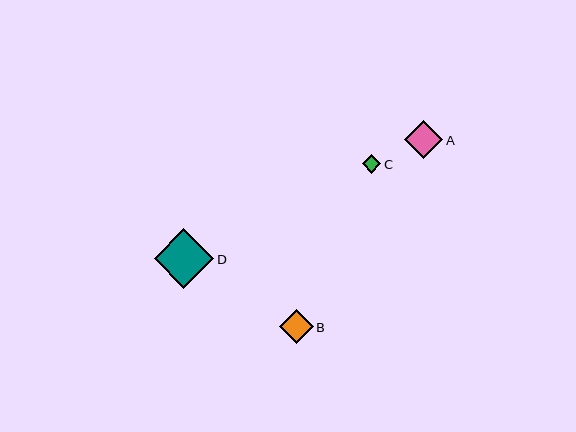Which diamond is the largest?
Diamond D is the largest with a size of approximately 60 pixels.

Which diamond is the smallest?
Diamond C is the smallest with a size of approximately 18 pixels.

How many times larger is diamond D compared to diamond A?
Diamond D is approximately 1.6 times the size of diamond A.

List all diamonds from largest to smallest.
From largest to smallest: D, A, B, C.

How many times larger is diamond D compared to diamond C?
Diamond D is approximately 3.3 times the size of diamond C.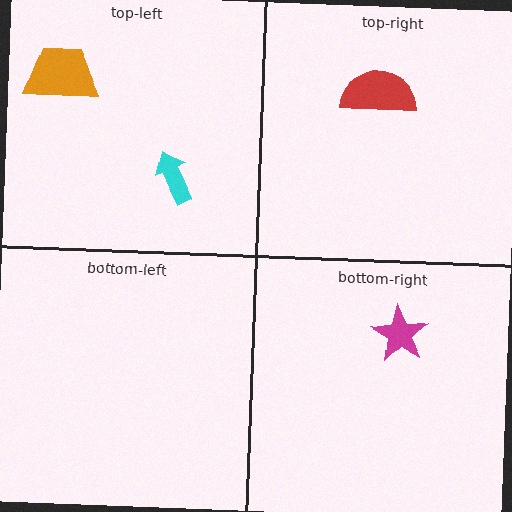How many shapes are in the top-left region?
2.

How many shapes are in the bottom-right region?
1.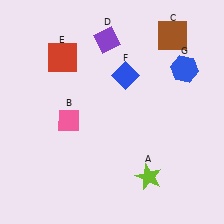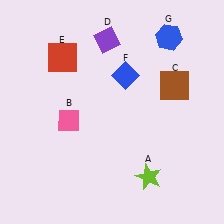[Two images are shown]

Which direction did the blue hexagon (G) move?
The blue hexagon (G) moved up.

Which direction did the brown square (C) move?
The brown square (C) moved down.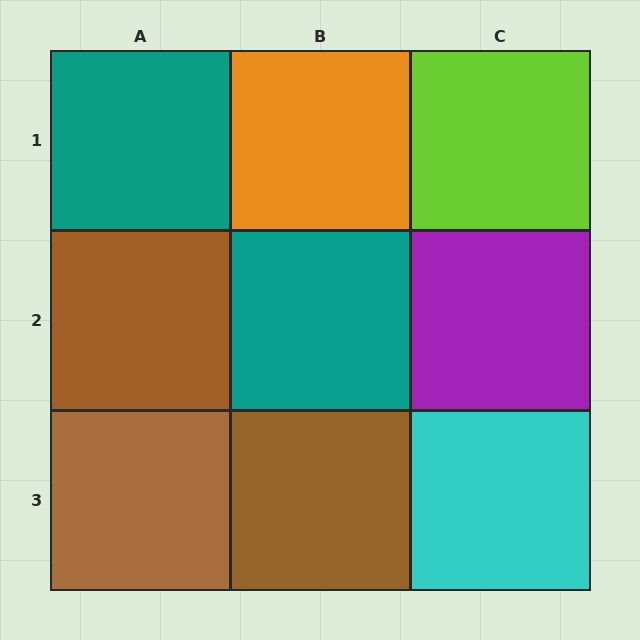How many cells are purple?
1 cell is purple.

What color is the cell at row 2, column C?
Purple.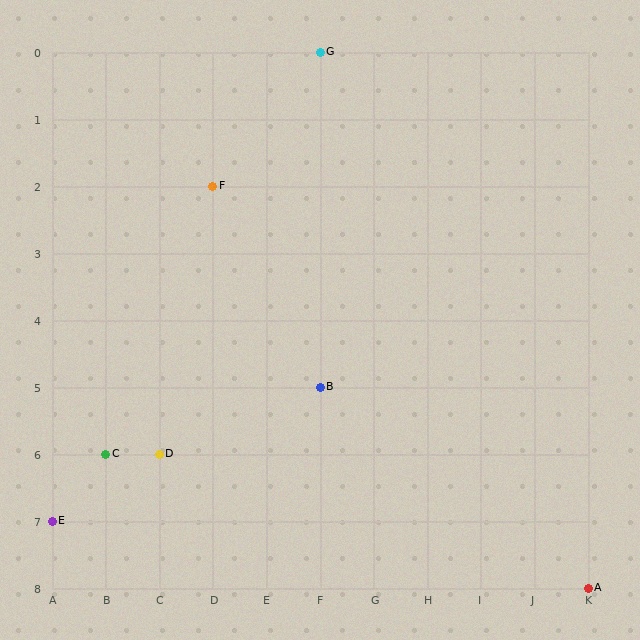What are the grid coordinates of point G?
Point G is at grid coordinates (F, 0).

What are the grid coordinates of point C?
Point C is at grid coordinates (B, 6).